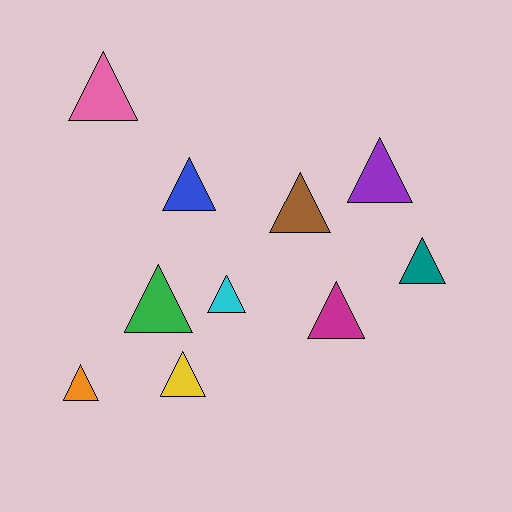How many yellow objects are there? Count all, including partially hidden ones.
There is 1 yellow object.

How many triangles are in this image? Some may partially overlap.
There are 10 triangles.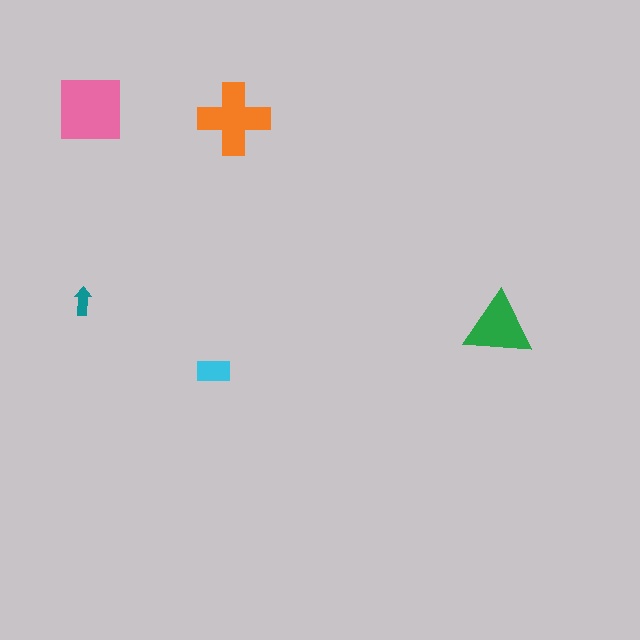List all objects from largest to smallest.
The pink square, the orange cross, the green triangle, the cyan rectangle, the teal arrow.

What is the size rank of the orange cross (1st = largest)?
2nd.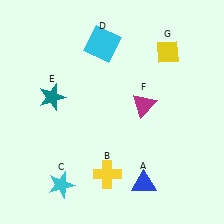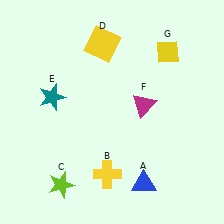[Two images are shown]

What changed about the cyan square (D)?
In Image 1, D is cyan. In Image 2, it changed to yellow.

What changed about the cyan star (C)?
In Image 1, C is cyan. In Image 2, it changed to lime.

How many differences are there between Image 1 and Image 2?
There are 2 differences between the two images.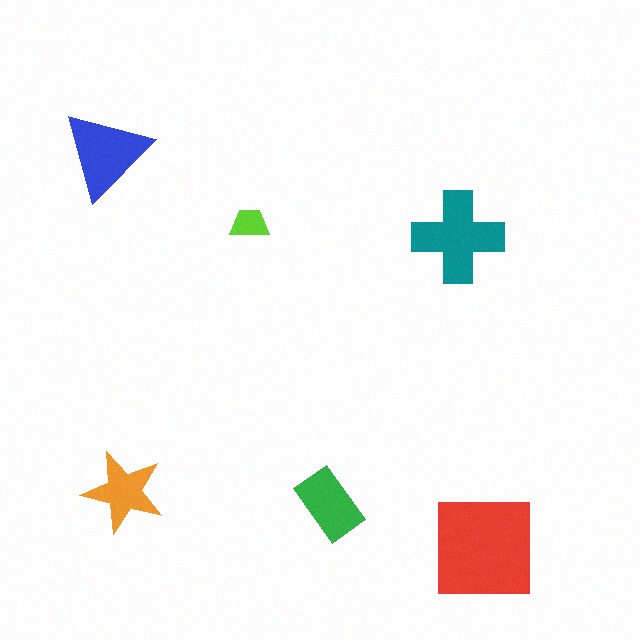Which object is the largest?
The red square.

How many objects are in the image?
There are 6 objects in the image.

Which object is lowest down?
The red square is bottommost.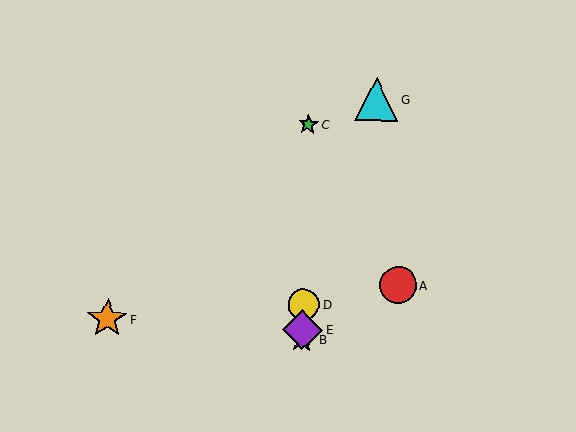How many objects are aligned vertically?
4 objects (B, C, D, E) are aligned vertically.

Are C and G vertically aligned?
No, C is at x≈308 and G is at x≈376.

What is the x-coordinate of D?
Object D is at x≈303.